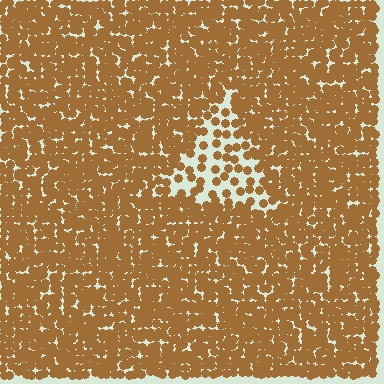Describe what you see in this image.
The image contains small brown elements arranged at two different densities. A triangle-shaped region is visible where the elements are less densely packed than the surrounding area.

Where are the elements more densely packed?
The elements are more densely packed outside the triangle boundary.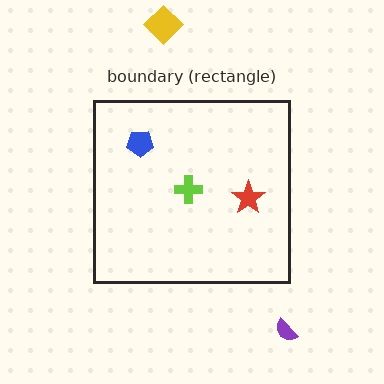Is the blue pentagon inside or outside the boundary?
Inside.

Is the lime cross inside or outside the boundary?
Inside.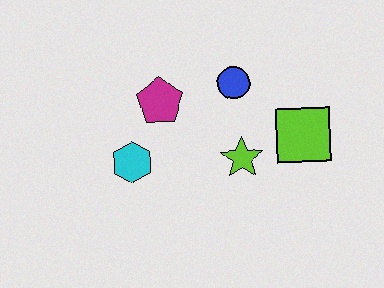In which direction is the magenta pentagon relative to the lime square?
The magenta pentagon is to the left of the lime square.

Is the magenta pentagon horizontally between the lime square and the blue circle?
No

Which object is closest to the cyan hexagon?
The magenta pentagon is closest to the cyan hexagon.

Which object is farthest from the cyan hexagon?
The lime square is farthest from the cyan hexagon.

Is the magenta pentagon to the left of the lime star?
Yes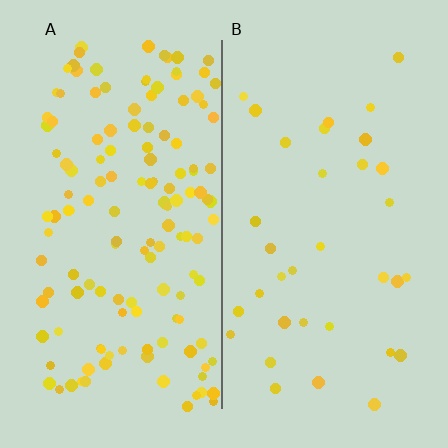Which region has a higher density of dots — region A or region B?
A (the left).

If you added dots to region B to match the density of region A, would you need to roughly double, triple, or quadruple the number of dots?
Approximately quadruple.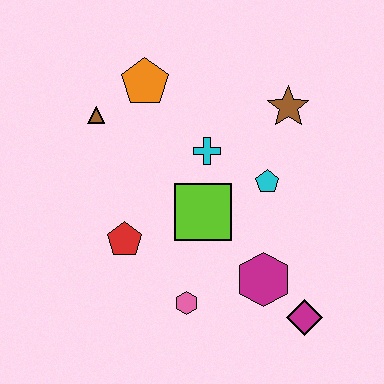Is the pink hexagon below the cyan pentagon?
Yes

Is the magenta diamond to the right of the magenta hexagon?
Yes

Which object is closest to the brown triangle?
The orange pentagon is closest to the brown triangle.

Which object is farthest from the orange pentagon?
The magenta diamond is farthest from the orange pentagon.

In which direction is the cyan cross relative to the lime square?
The cyan cross is above the lime square.